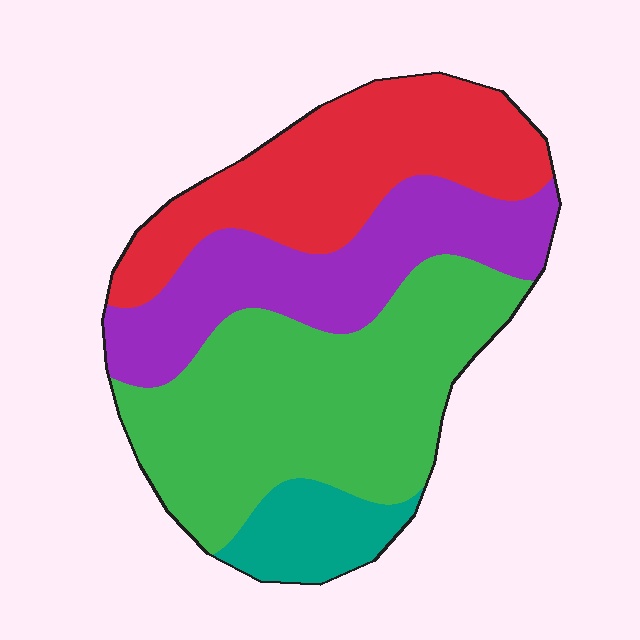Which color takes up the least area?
Teal, at roughly 10%.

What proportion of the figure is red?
Red covers 27% of the figure.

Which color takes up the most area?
Green, at roughly 40%.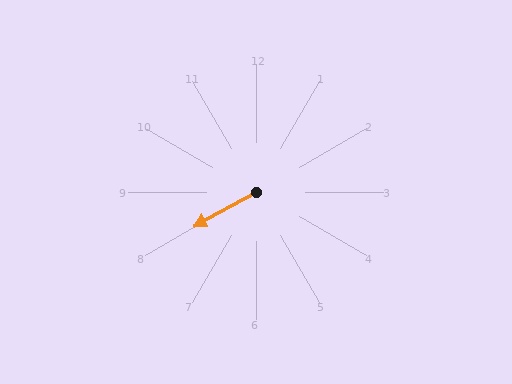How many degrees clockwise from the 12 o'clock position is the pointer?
Approximately 241 degrees.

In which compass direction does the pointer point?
Southwest.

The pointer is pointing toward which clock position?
Roughly 8 o'clock.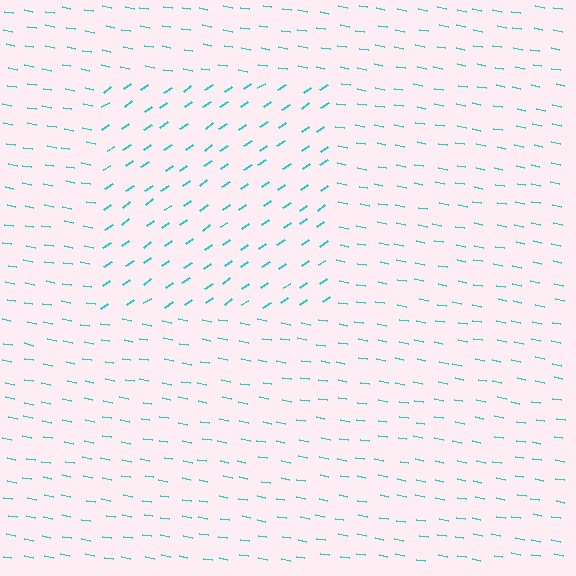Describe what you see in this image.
The image is filled with small cyan line segments. A rectangle region in the image has lines oriented differently from the surrounding lines, creating a visible texture boundary.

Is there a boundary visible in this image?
Yes, there is a texture boundary formed by a change in line orientation.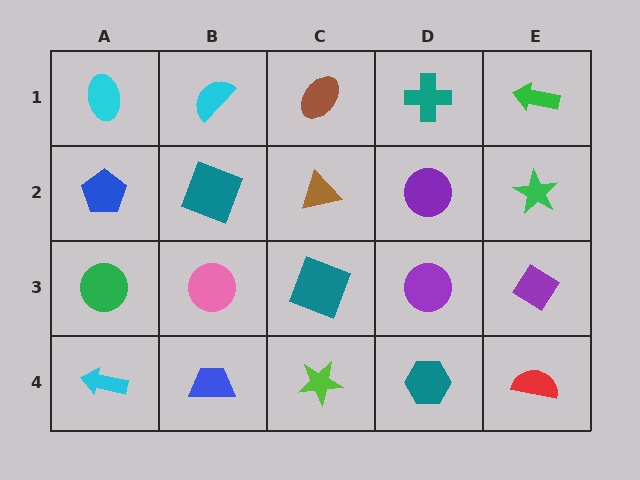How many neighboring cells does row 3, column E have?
3.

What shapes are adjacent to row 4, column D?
A purple circle (row 3, column D), a lime star (row 4, column C), a red semicircle (row 4, column E).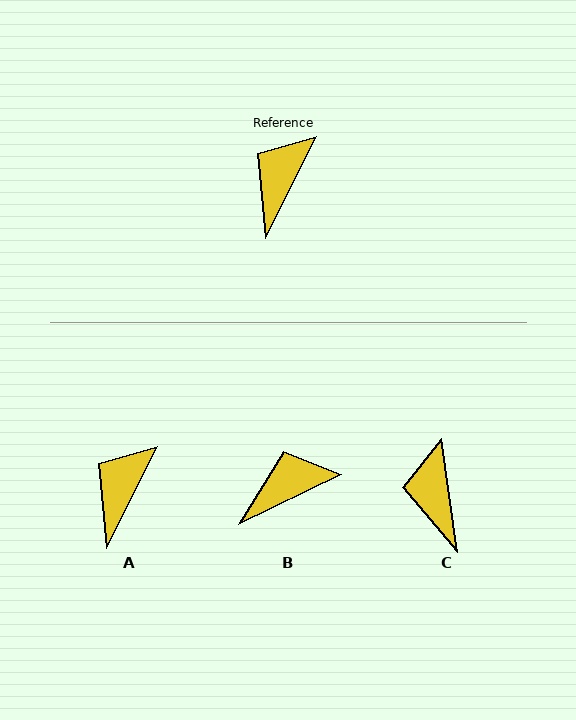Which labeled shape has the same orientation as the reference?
A.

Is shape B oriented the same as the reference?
No, it is off by about 37 degrees.